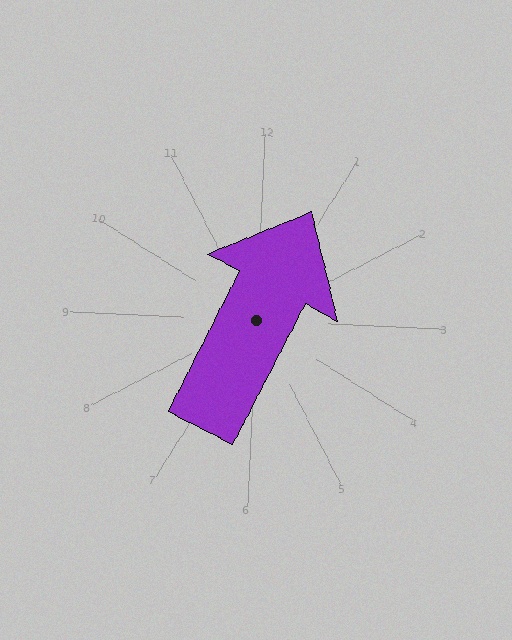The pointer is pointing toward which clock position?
Roughly 1 o'clock.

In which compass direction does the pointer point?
Northeast.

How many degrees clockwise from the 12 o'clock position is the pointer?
Approximately 25 degrees.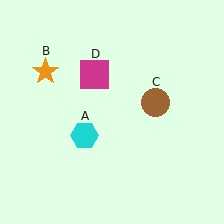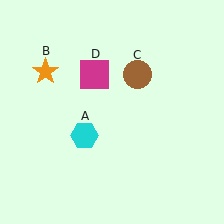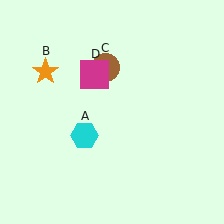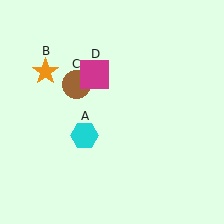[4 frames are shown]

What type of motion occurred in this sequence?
The brown circle (object C) rotated counterclockwise around the center of the scene.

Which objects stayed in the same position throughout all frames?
Cyan hexagon (object A) and orange star (object B) and magenta square (object D) remained stationary.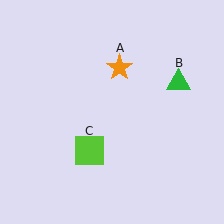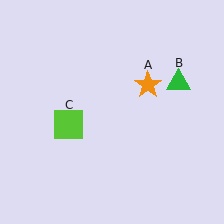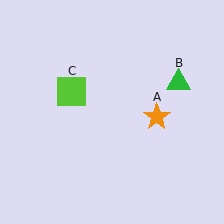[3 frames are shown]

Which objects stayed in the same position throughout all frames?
Green triangle (object B) remained stationary.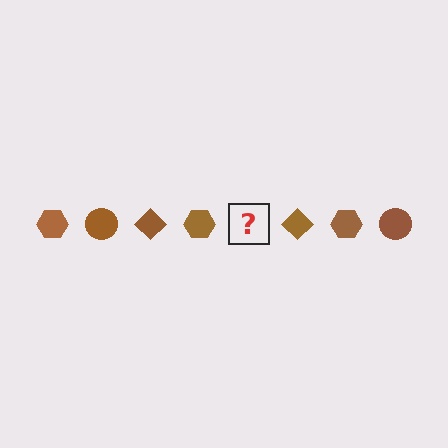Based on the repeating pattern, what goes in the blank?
The blank should be a brown circle.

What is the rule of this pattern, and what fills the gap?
The rule is that the pattern cycles through hexagon, circle, diamond shapes in brown. The gap should be filled with a brown circle.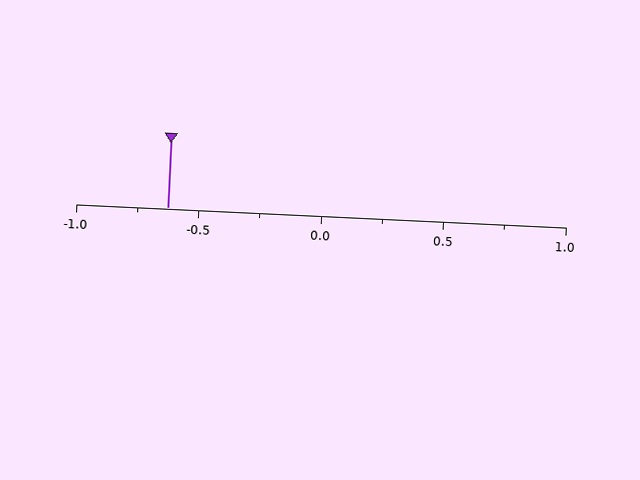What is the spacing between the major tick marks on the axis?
The major ticks are spaced 0.5 apart.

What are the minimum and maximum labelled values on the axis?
The axis runs from -1.0 to 1.0.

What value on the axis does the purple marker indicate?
The marker indicates approximately -0.62.